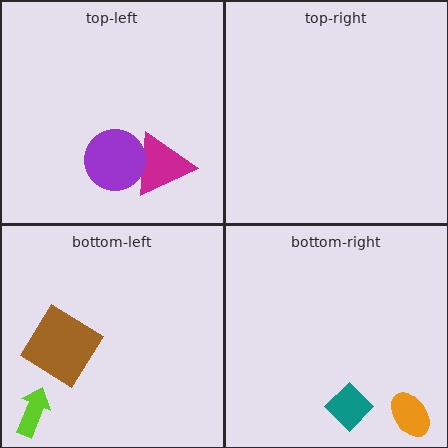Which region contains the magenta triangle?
The top-left region.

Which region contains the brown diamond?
The bottom-left region.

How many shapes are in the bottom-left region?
2.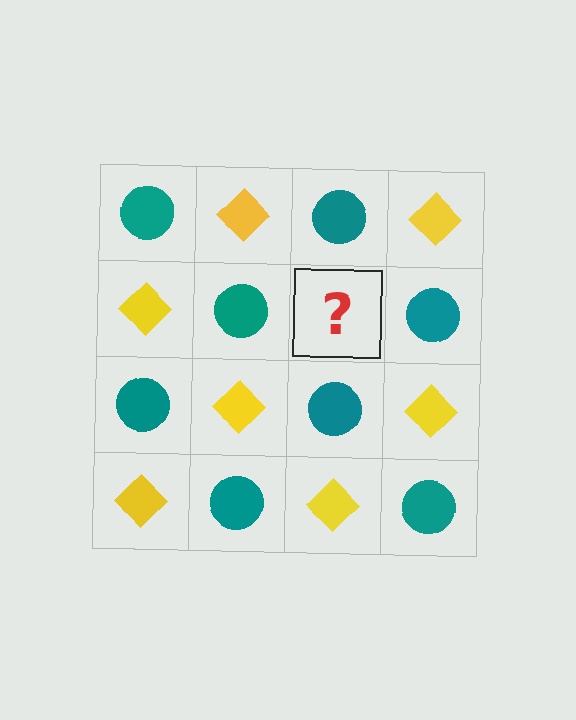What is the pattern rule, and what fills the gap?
The rule is that it alternates teal circle and yellow diamond in a checkerboard pattern. The gap should be filled with a yellow diamond.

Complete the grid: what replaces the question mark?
The question mark should be replaced with a yellow diamond.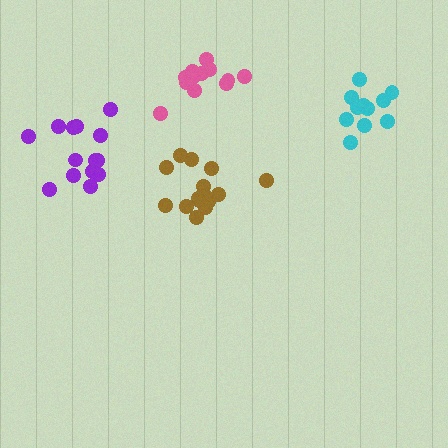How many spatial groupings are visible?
There are 4 spatial groupings.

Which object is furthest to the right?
The cyan cluster is rightmost.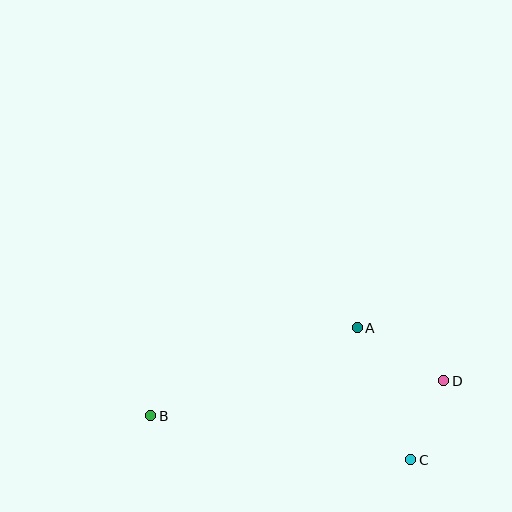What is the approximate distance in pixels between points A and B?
The distance between A and B is approximately 225 pixels.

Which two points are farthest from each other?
Points B and D are farthest from each other.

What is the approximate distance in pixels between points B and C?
The distance between B and C is approximately 264 pixels.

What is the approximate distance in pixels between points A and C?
The distance between A and C is approximately 142 pixels.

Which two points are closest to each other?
Points C and D are closest to each other.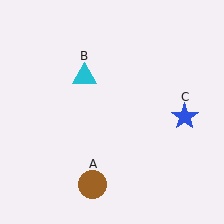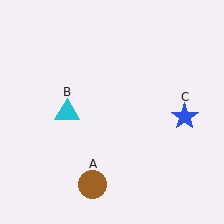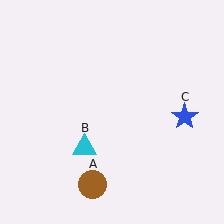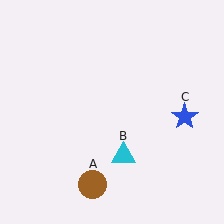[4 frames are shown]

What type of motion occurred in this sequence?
The cyan triangle (object B) rotated counterclockwise around the center of the scene.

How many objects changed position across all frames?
1 object changed position: cyan triangle (object B).